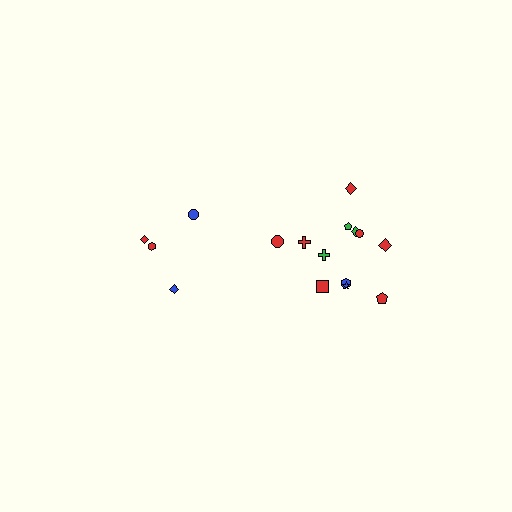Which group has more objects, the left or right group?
The right group.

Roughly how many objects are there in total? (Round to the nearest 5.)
Roughly 15 objects in total.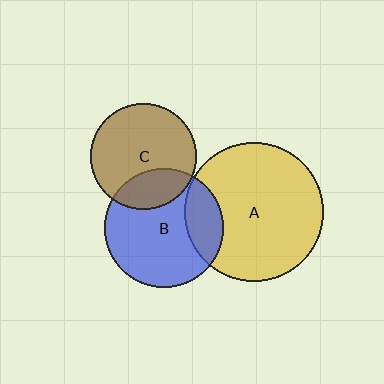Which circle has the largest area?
Circle A (yellow).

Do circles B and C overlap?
Yes.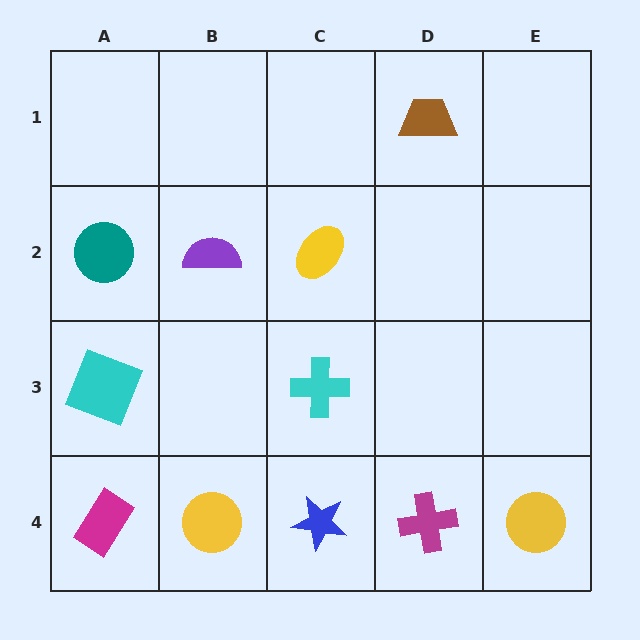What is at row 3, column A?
A cyan square.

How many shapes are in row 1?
1 shape.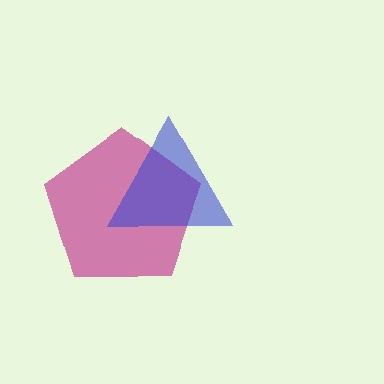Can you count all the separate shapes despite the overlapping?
Yes, there are 2 separate shapes.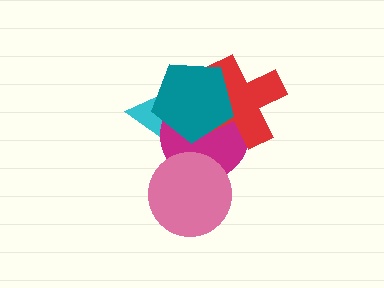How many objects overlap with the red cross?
3 objects overlap with the red cross.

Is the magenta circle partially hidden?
Yes, it is partially covered by another shape.